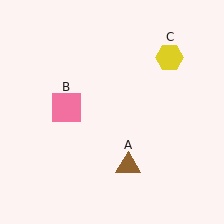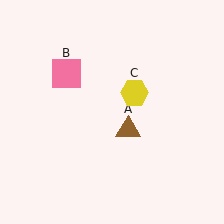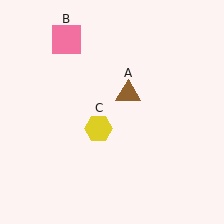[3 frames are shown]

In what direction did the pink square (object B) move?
The pink square (object B) moved up.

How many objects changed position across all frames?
3 objects changed position: brown triangle (object A), pink square (object B), yellow hexagon (object C).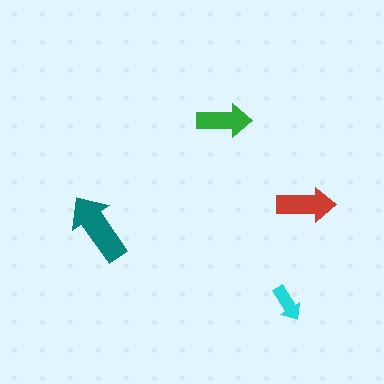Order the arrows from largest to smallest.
the teal one, the red one, the green one, the cyan one.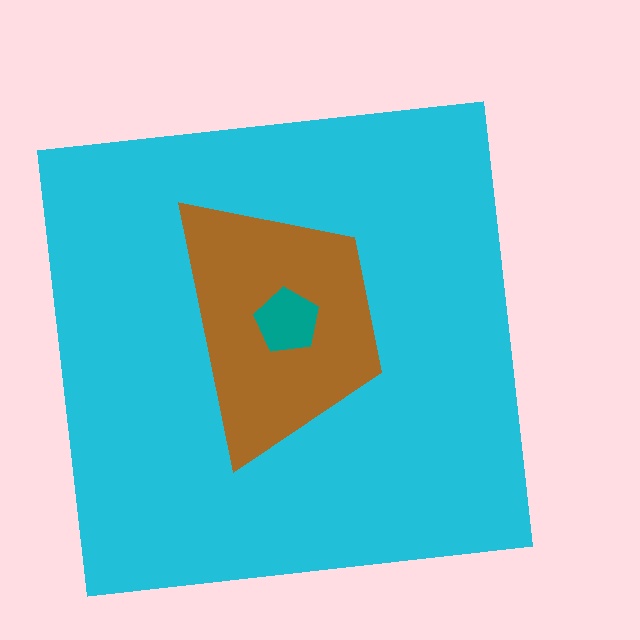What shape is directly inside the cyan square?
The brown trapezoid.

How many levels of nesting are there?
3.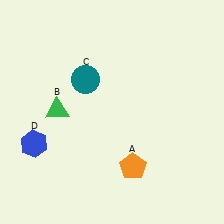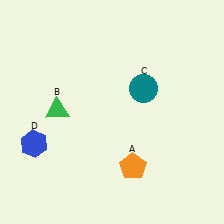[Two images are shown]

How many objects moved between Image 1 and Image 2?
1 object moved between the two images.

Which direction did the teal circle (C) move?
The teal circle (C) moved right.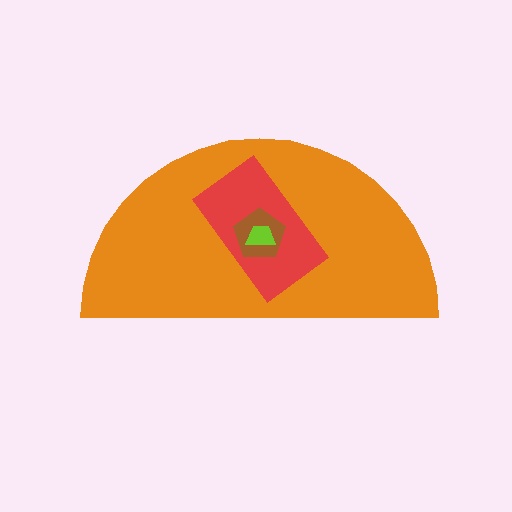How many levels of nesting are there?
4.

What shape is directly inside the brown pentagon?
The lime trapezoid.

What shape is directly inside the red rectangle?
The brown pentagon.